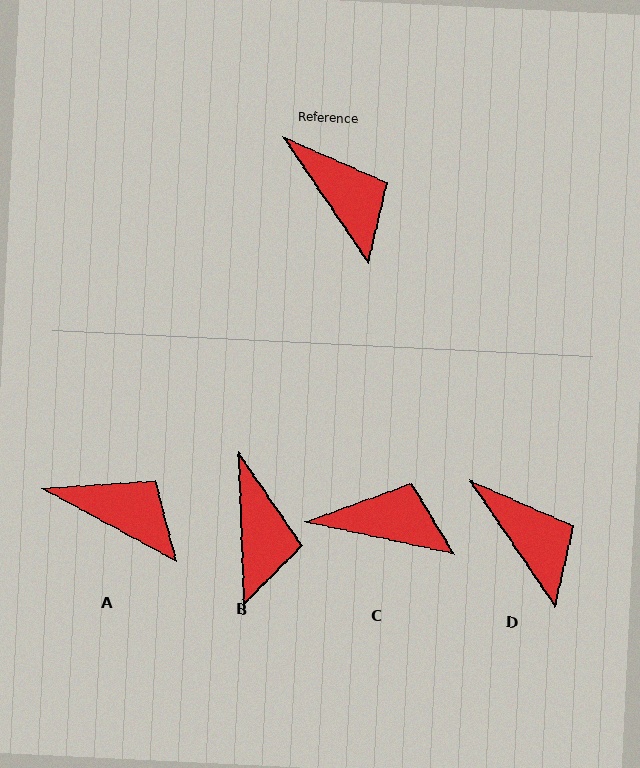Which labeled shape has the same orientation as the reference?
D.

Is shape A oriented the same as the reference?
No, it is off by about 28 degrees.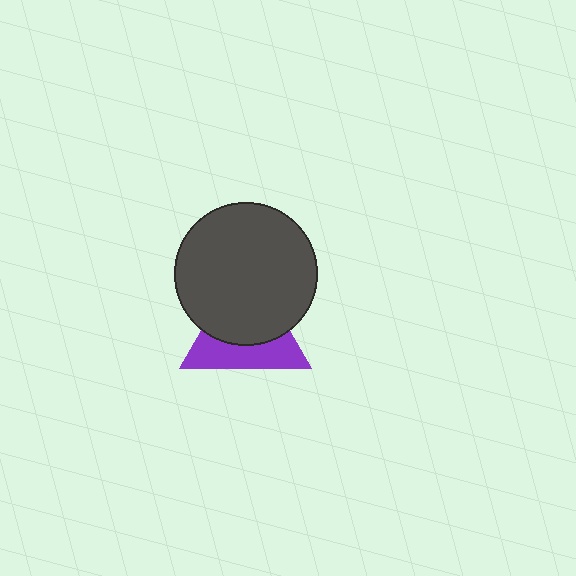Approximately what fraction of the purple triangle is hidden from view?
Roughly 56% of the purple triangle is hidden behind the dark gray circle.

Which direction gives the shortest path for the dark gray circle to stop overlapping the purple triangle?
Moving up gives the shortest separation.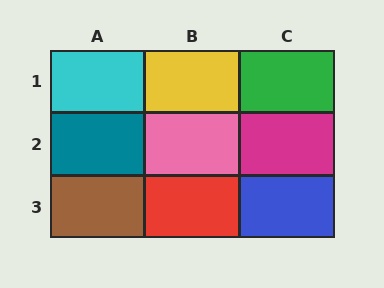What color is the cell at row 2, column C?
Magenta.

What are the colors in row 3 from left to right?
Brown, red, blue.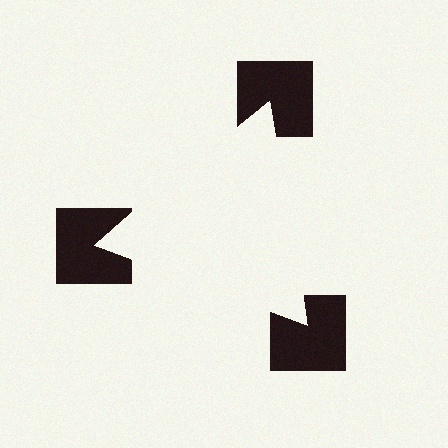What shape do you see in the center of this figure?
An illusory triangle — its edges are inferred from the aligned wedge cuts in the notched squares, not physically drawn.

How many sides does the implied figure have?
3 sides.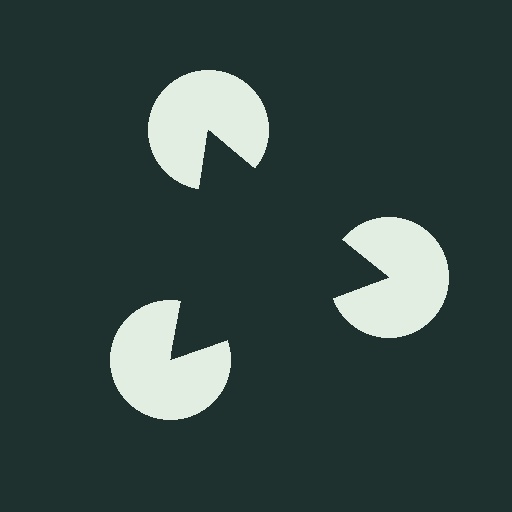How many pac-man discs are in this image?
There are 3 — one at each vertex of the illusory triangle.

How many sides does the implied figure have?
3 sides.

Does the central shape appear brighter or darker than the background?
It typically appears slightly darker than the background, even though no actual brightness change is drawn.